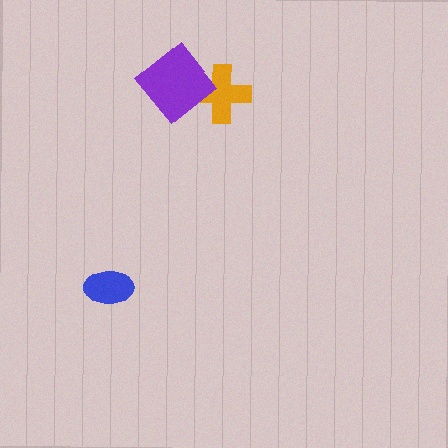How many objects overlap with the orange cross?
1 object overlaps with the orange cross.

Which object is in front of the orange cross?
The purple diamond is in front of the orange cross.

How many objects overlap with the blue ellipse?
0 objects overlap with the blue ellipse.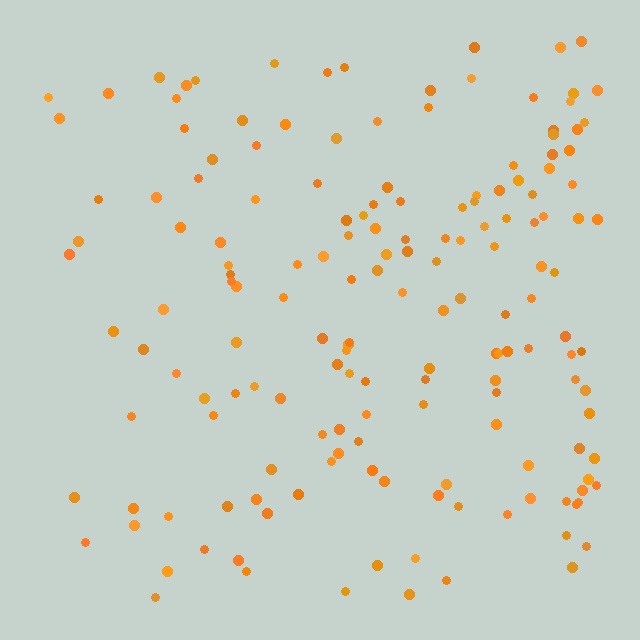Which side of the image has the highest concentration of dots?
The right.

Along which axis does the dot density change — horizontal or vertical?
Horizontal.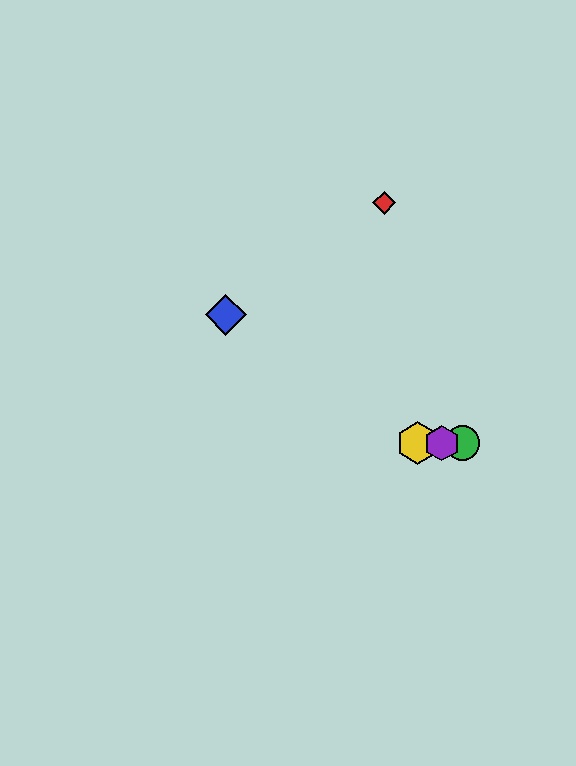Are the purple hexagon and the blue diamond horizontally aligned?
No, the purple hexagon is at y≈443 and the blue diamond is at y≈315.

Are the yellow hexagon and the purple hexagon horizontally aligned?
Yes, both are at y≈443.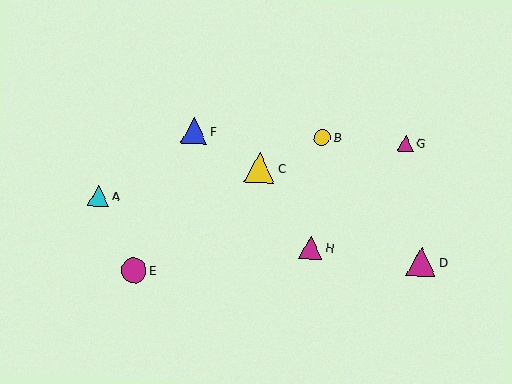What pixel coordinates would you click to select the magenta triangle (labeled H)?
Click at (311, 247) to select the magenta triangle H.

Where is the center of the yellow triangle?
The center of the yellow triangle is at (260, 168).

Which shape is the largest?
The yellow triangle (labeled C) is the largest.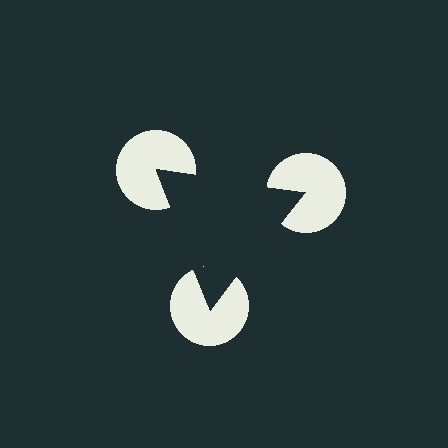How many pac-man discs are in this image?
There are 3 — one at each vertex of the illusory triangle.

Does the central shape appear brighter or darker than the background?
It typically appears slightly darker than the background, even though no actual brightness change is drawn.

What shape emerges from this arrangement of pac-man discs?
An illusory triangle — its edges are inferred from the aligned wedge cuts in the pac-man discs, not physically drawn.